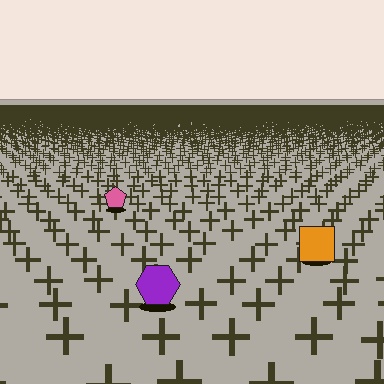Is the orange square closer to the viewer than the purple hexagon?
No. The purple hexagon is closer — you can tell from the texture gradient: the ground texture is coarser near it.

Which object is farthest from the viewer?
The pink pentagon is farthest from the viewer. It appears smaller and the ground texture around it is denser.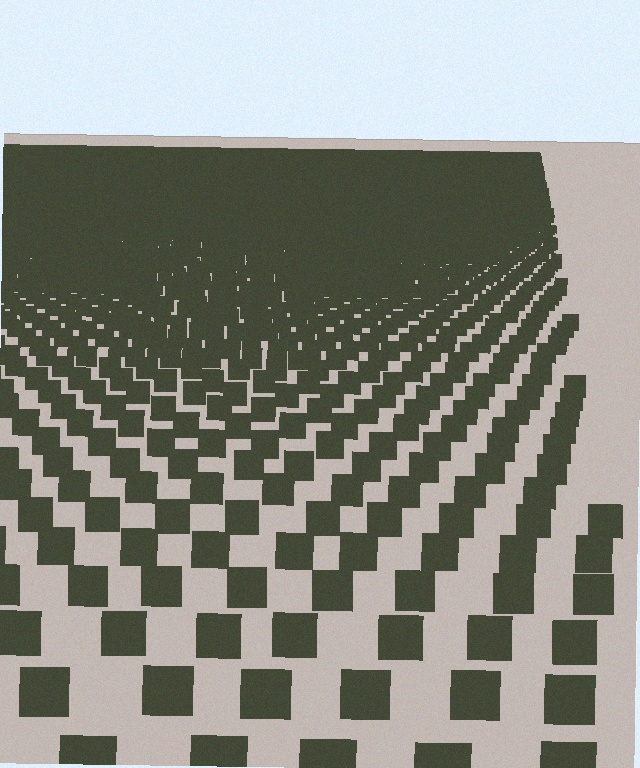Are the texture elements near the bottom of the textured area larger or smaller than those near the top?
Larger. Near the bottom, elements are closer to the viewer and appear at a bigger on-screen size.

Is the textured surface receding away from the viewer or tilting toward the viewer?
The surface is receding away from the viewer. Texture elements get smaller and denser toward the top.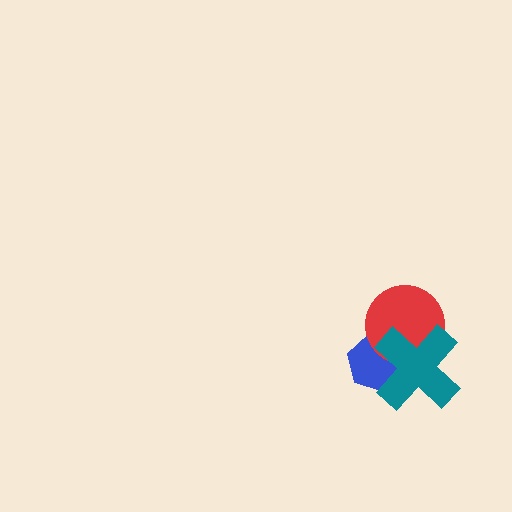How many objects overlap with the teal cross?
2 objects overlap with the teal cross.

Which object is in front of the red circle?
The teal cross is in front of the red circle.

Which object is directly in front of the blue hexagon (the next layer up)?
The red circle is directly in front of the blue hexagon.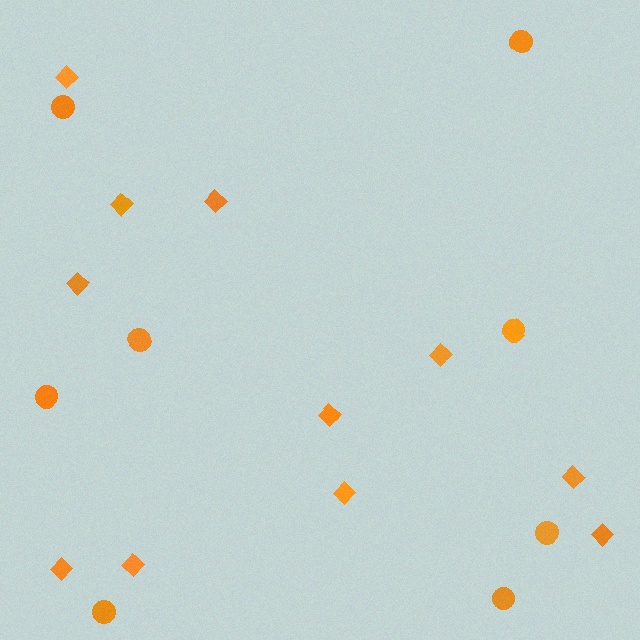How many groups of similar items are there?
There are 2 groups: one group of diamonds (11) and one group of circles (8).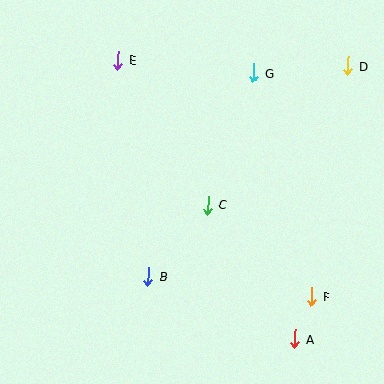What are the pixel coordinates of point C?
Point C is at (208, 205).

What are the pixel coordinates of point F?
Point F is at (312, 297).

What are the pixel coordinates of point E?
Point E is at (118, 60).